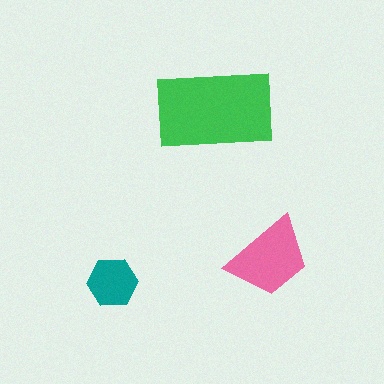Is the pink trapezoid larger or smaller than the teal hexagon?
Larger.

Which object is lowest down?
The teal hexagon is bottommost.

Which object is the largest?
The green rectangle.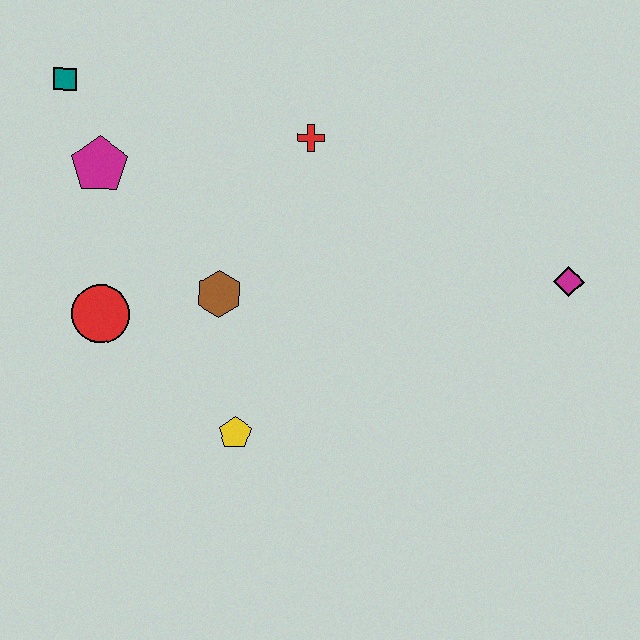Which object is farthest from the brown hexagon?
The magenta diamond is farthest from the brown hexagon.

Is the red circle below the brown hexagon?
Yes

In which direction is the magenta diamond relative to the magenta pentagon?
The magenta diamond is to the right of the magenta pentagon.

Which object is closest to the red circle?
The brown hexagon is closest to the red circle.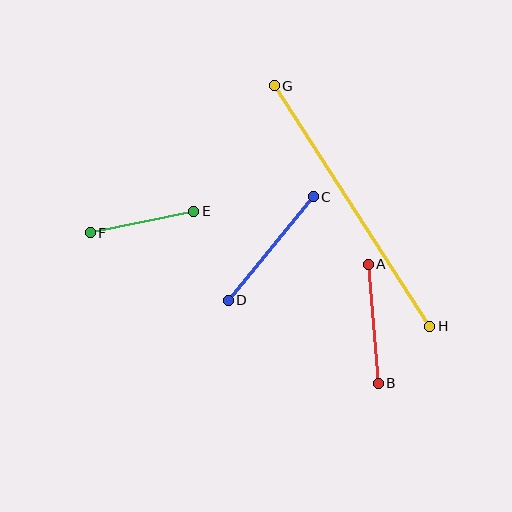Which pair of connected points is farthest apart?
Points G and H are farthest apart.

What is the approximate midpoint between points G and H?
The midpoint is at approximately (352, 206) pixels.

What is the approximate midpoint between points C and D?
The midpoint is at approximately (271, 248) pixels.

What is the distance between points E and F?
The distance is approximately 106 pixels.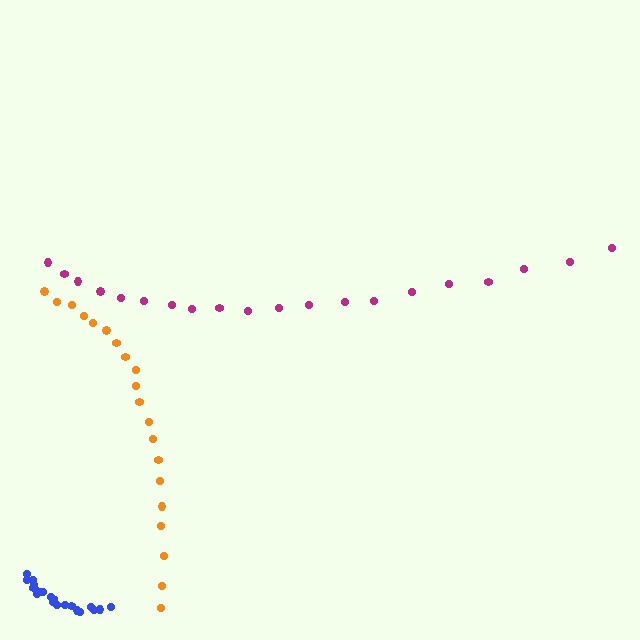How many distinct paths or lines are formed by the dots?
There are 3 distinct paths.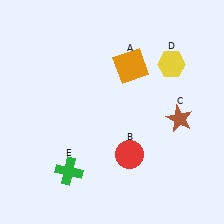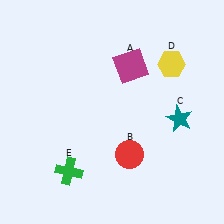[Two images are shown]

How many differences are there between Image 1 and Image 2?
There are 2 differences between the two images.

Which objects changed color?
A changed from orange to magenta. C changed from brown to teal.